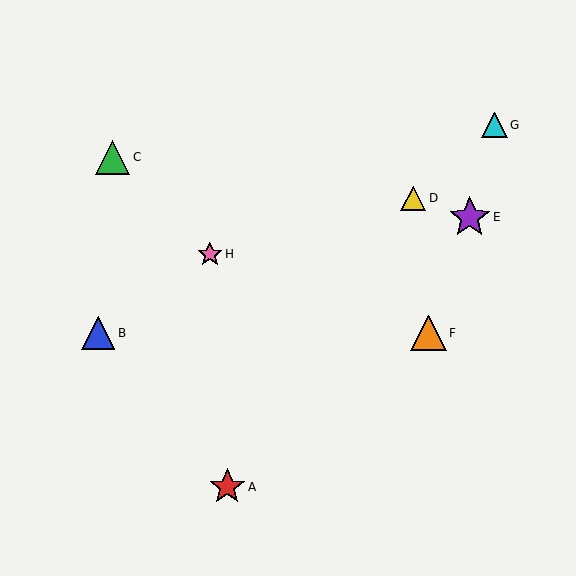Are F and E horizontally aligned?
No, F is at y≈333 and E is at y≈217.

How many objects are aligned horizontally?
2 objects (B, F) are aligned horizontally.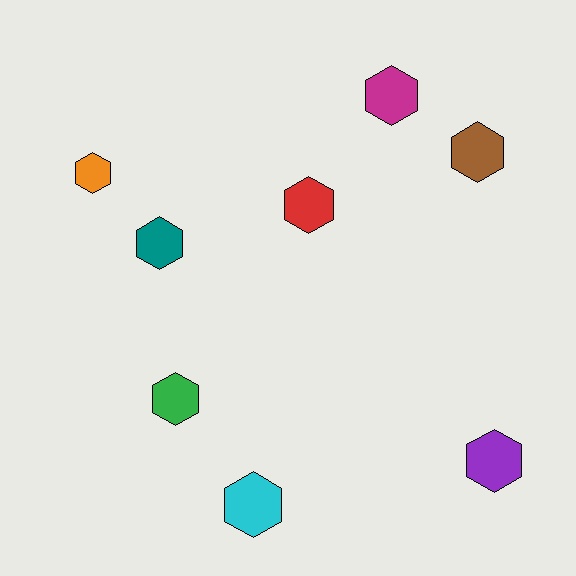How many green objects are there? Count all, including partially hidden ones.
There is 1 green object.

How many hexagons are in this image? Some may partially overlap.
There are 8 hexagons.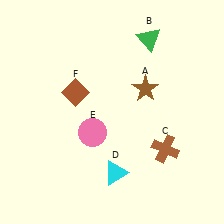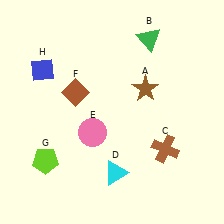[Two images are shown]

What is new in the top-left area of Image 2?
A blue diamond (H) was added in the top-left area of Image 2.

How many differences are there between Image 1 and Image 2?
There are 2 differences between the two images.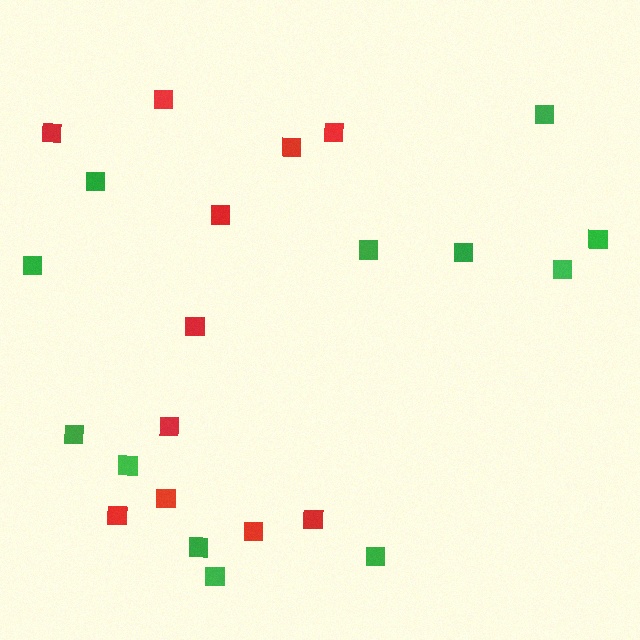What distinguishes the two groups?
There are 2 groups: one group of green squares (12) and one group of red squares (11).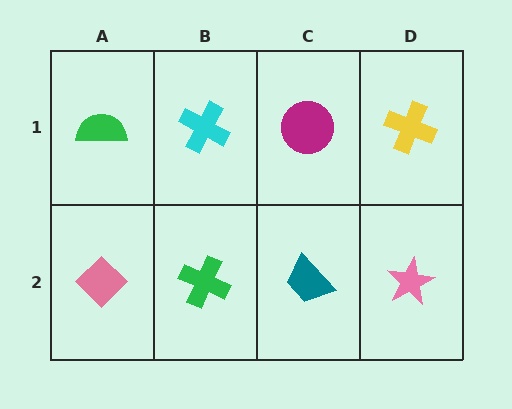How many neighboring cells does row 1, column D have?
2.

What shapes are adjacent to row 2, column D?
A yellow cross (row 1, column D), a teal trapezoid (row 2, column C).